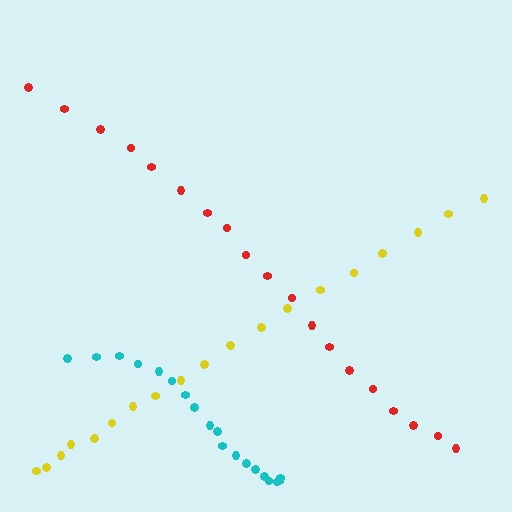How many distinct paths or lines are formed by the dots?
There are 3 distinct paths.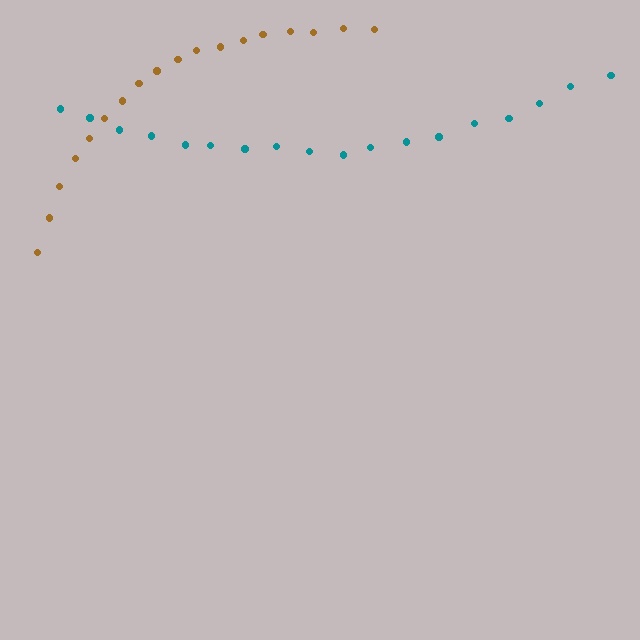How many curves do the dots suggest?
There are 2 distinct paths.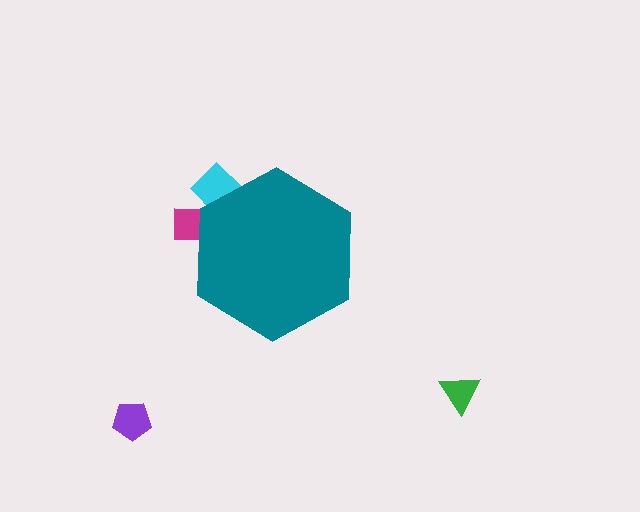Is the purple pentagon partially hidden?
No, the purple pentagon is fully visible.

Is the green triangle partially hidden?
No, the green triangle is fully visible.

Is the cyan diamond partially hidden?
Yes, the cyan diamond is partially hidden behind the teal hexagon.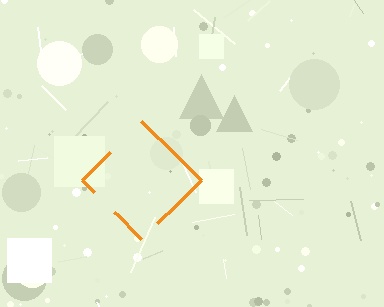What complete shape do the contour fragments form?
The contour fragments form a diamond.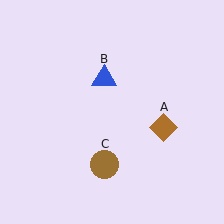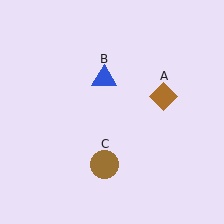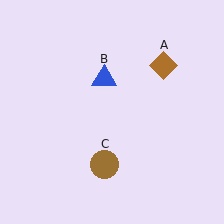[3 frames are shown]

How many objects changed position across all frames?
1 object changed position: brown diamond (object A).